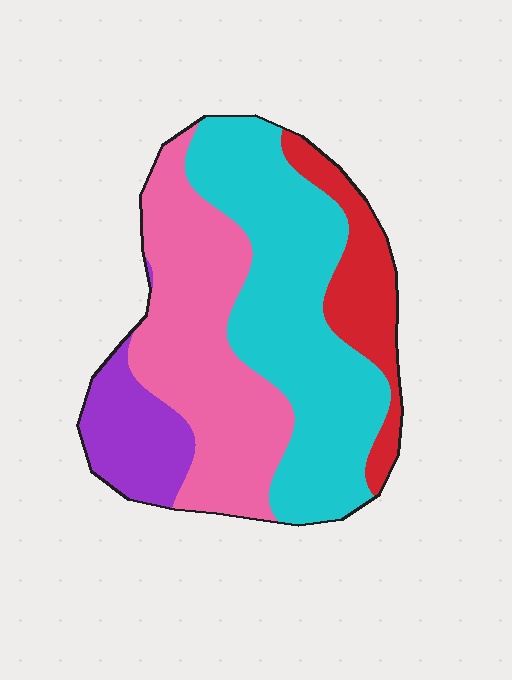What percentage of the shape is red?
Red covers about 15% of the shape.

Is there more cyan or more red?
Cyan.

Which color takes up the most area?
Cyan, at roughly 40%.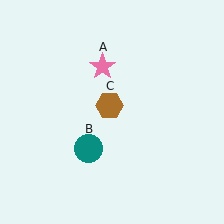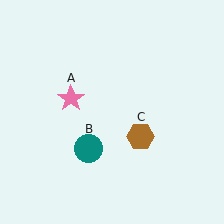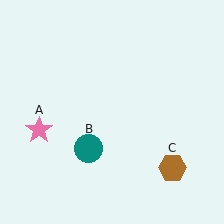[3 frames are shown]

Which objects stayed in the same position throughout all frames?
Teal circle (object B) remained stationary.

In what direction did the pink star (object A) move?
The pink star (object A) moved down and to the left.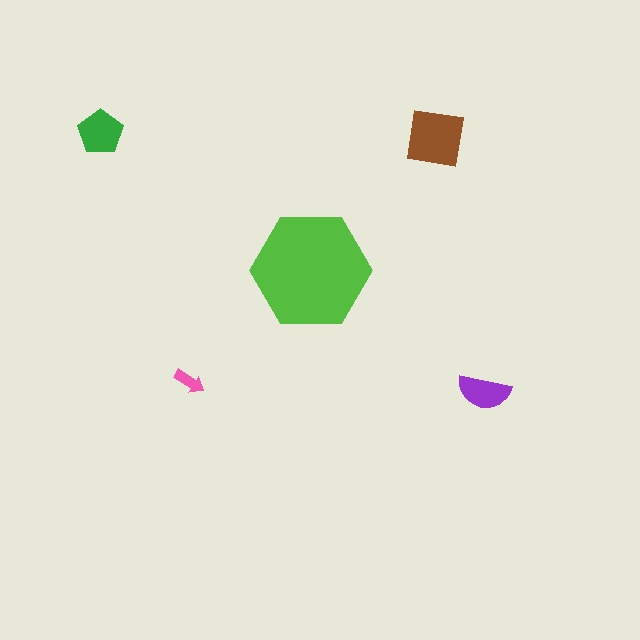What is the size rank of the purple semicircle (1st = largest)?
4th.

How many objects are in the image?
There are 5 objects in the image.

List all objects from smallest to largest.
The pink arrow, the purple semicircle, the green pentagon, the brown square, the lime hexagon.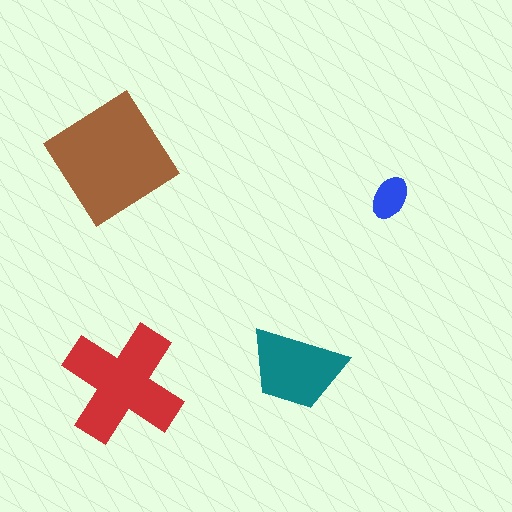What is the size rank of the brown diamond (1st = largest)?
1st.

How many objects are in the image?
There are 4 objects in the image.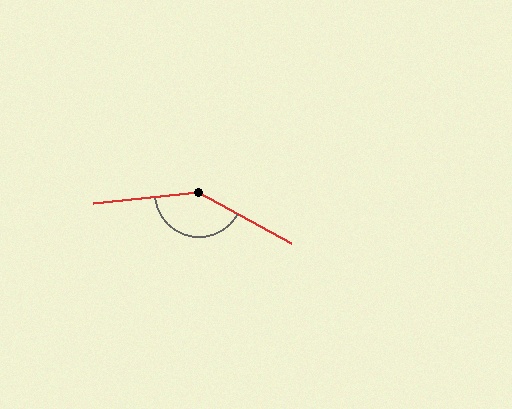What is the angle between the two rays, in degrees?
Approximately 145 degrees.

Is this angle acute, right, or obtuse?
It is obtuse.